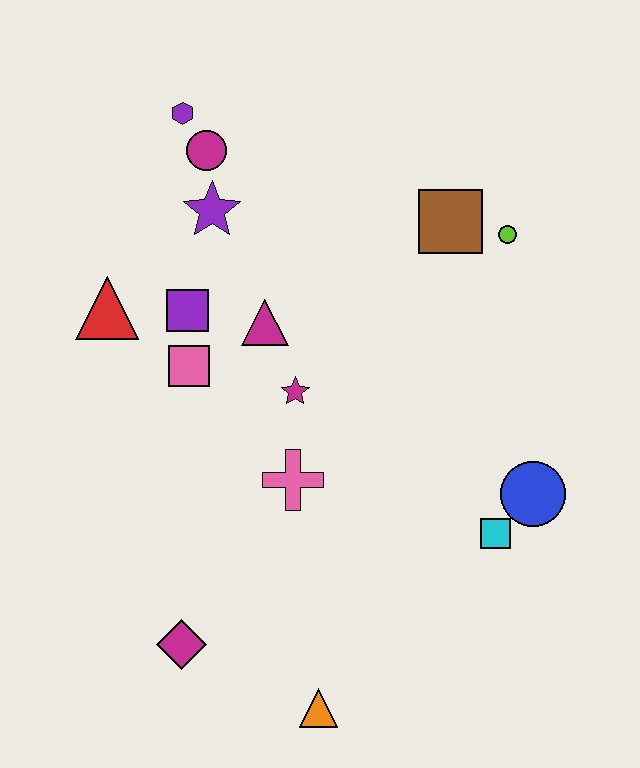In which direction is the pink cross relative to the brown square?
The pink cross is below the brown square.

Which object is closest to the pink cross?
The magenta star is closest to the pink cross.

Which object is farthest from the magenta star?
The orange triangle is farthest from the magenta star.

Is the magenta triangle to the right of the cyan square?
No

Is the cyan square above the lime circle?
No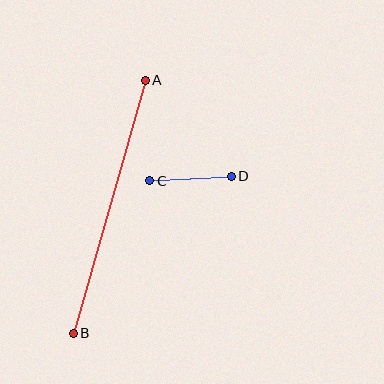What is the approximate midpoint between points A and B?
The midpoint is at approximately (109, 207) pixels.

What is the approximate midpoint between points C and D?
The midpoint is at approximately (191, 178) pixels.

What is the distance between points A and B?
The distance is approximately 263 pixels.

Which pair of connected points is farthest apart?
Points A and B are farthest apart.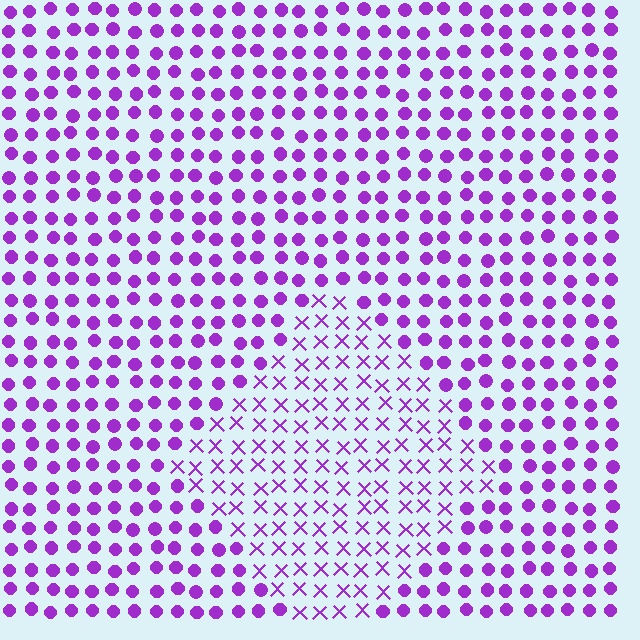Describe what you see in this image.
The image is filled with small purple elements arranged in a uniform grid. A diamond-shaped region contains X marks, while the surrounding area contains circles. The boundary is defined purely by the change in element shape.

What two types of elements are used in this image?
The image uses X marks inside the diamond region and circles outside it.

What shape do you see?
I see a diamond.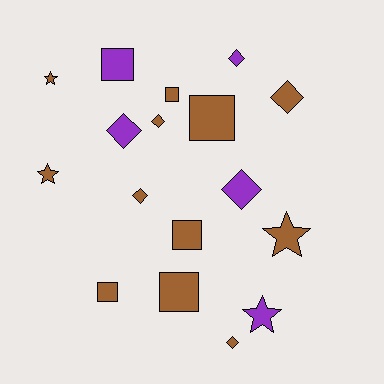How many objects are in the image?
There are 17 objects.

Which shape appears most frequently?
Diamond, with 7 objects.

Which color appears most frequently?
Brown, with 12 objects.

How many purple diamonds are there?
There are 3 purple diamonds.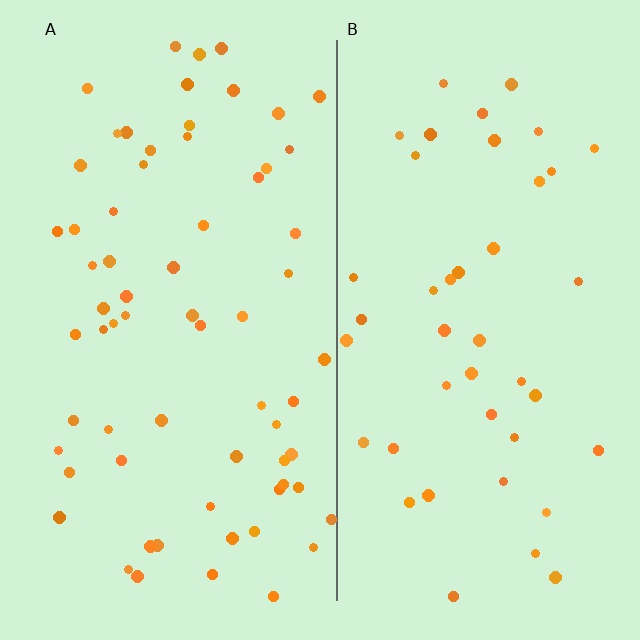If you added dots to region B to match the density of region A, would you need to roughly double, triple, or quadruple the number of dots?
Approximately double.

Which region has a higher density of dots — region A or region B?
A (the left).